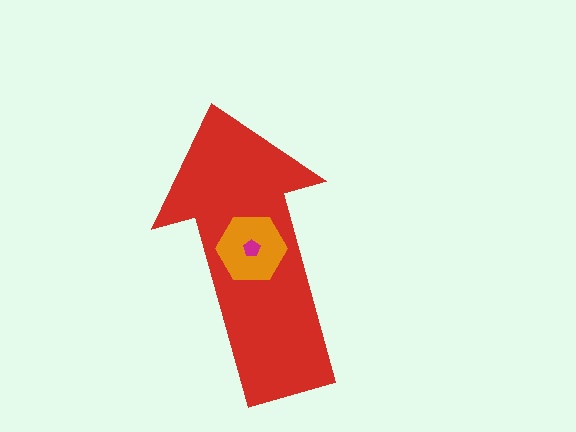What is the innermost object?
The magenta pentagon.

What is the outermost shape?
The red arrow.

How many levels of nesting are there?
3.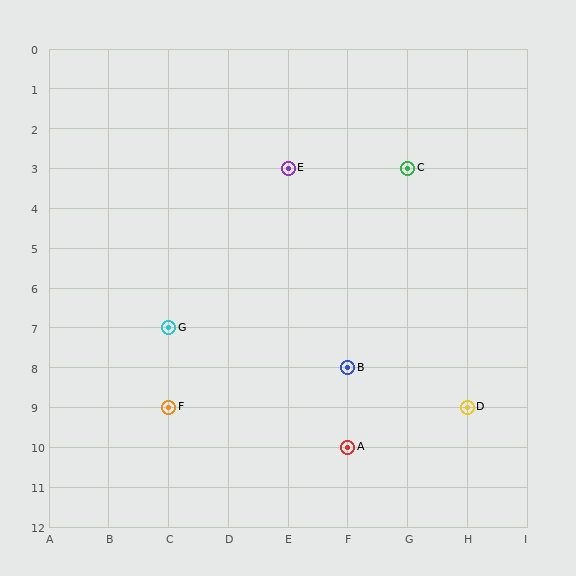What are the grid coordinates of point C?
Point C is at grid coordinates (G, 3).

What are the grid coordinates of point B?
Point B is at grid coordinates (F, 8).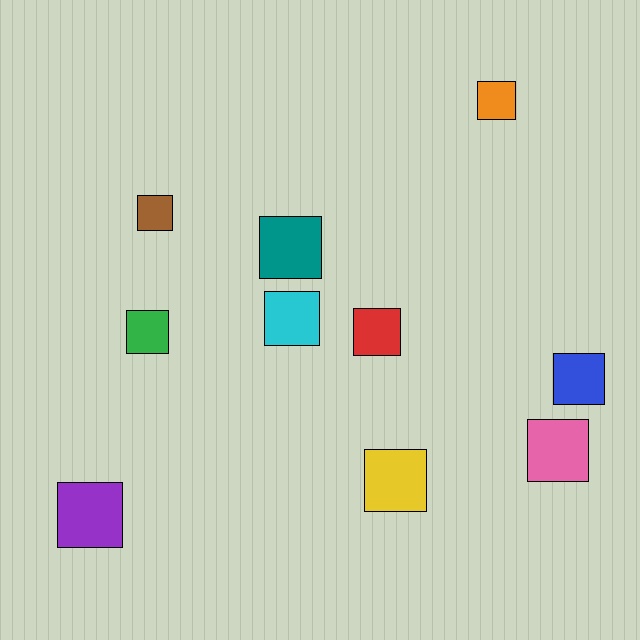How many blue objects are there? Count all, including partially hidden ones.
There is 1 blue object.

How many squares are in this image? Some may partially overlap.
There are 10 squares.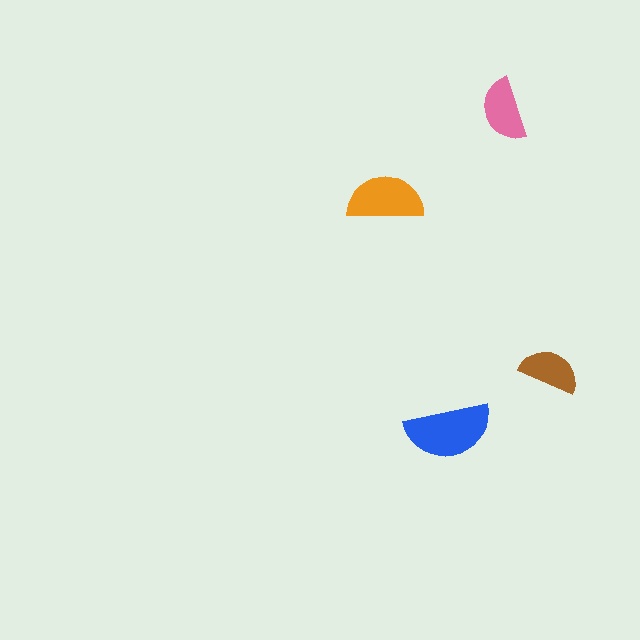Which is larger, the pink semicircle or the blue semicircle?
The blue one.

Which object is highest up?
The pink semicircle is topmost.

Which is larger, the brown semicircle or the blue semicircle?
The blue one.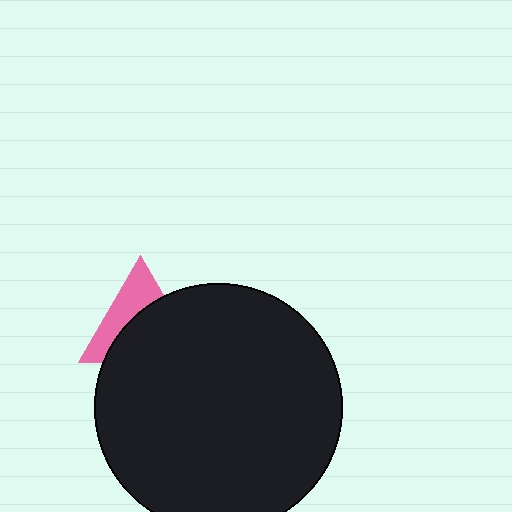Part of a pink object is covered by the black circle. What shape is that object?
It is a triangle.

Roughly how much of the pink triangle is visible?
A small part of it is visible (roughly 42%).